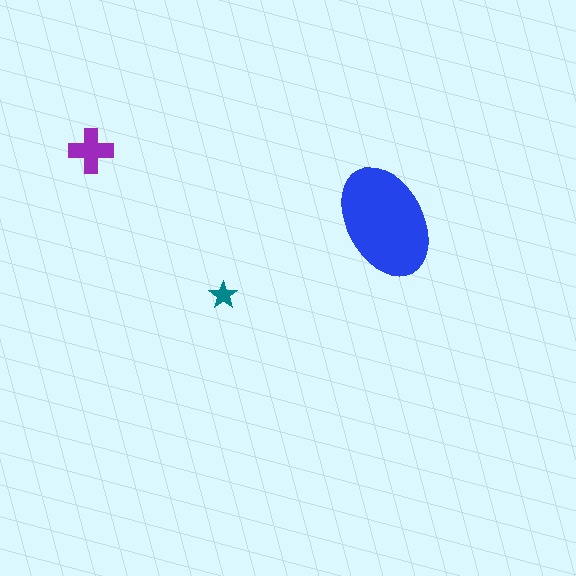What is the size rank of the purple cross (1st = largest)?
2nd.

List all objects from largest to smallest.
The blue ellipse, the purple cross, the teal star.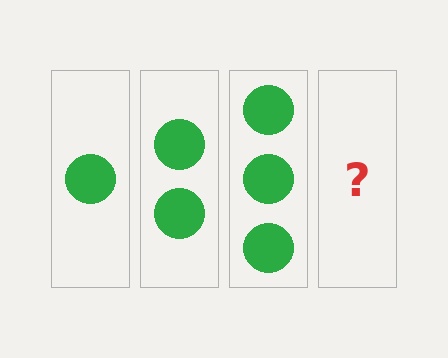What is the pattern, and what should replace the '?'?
The pattern is that each step adds one more circle. The '?' should be 4 circles.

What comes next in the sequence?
The next element should be 4 circles.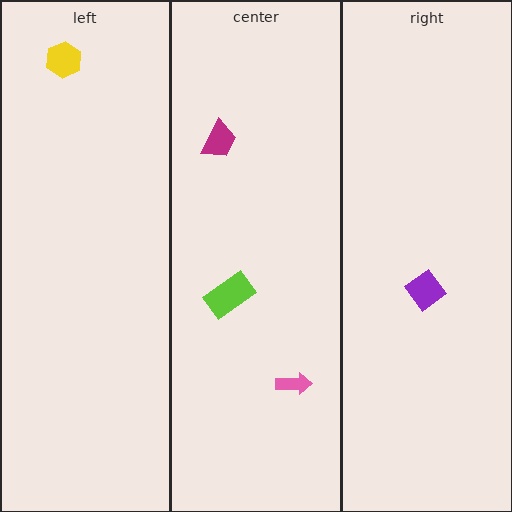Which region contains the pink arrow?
The center region.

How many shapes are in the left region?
1.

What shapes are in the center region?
The lime rectangle, the magenta trapezoid, the pink arrow.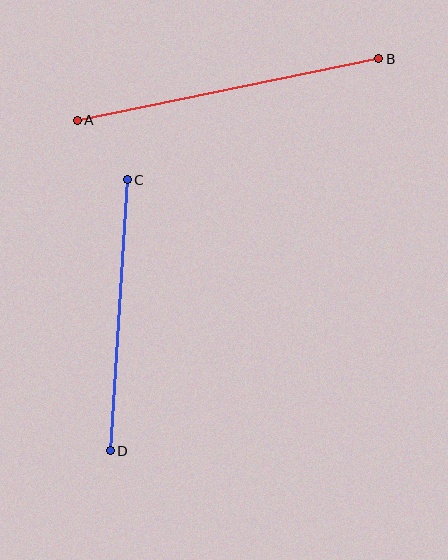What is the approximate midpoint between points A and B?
The midpoint is at approximately (228, 89) pixels.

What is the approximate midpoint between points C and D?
The midpoint is at approximately (119, 315) pixels.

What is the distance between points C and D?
The distance is approximately 272 pixels.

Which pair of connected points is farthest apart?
Points A and B are farthest apart.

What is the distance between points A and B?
The distance is approximately 307 pixels.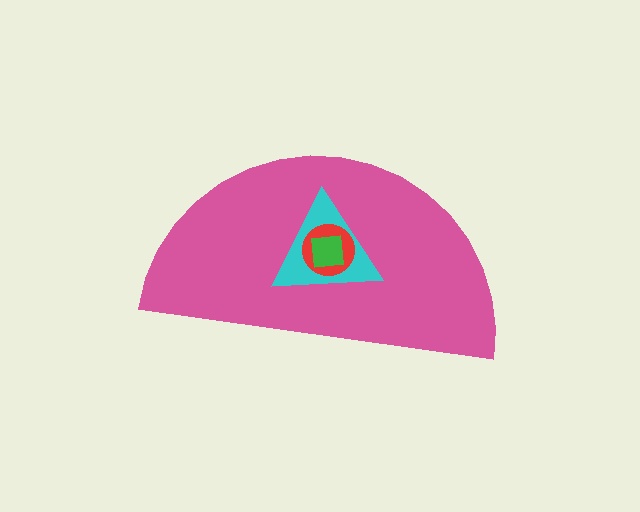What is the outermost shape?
The pink semicircle.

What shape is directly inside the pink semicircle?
The cyan triangle.